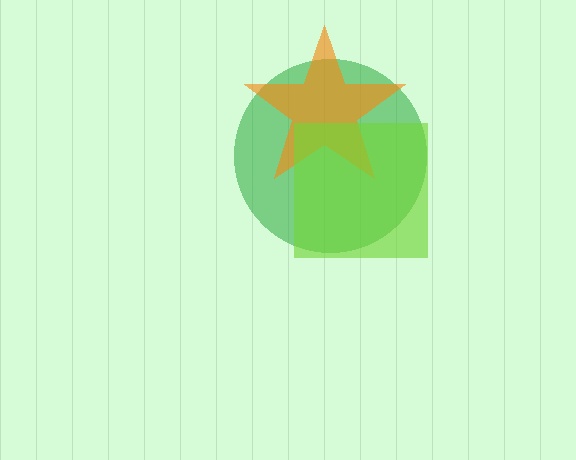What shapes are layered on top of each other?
The layered shapes are: a green circle, an orange star, a lime square.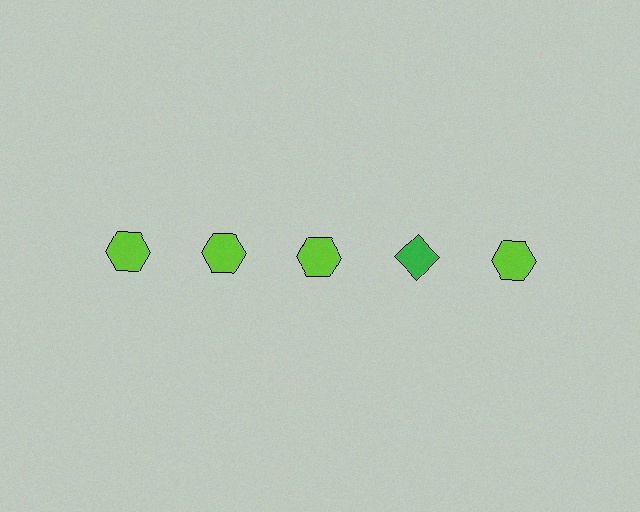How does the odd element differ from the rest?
It differs in both color (green instead of lime) and shape (diamond instead of hexagon).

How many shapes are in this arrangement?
There are 5 shapes arranged in a grid pattern.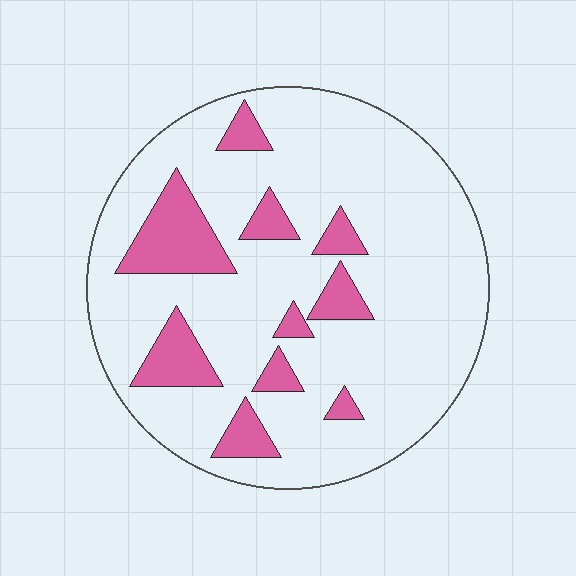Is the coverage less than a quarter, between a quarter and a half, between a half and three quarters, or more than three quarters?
Less than a quarter.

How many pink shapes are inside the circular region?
10.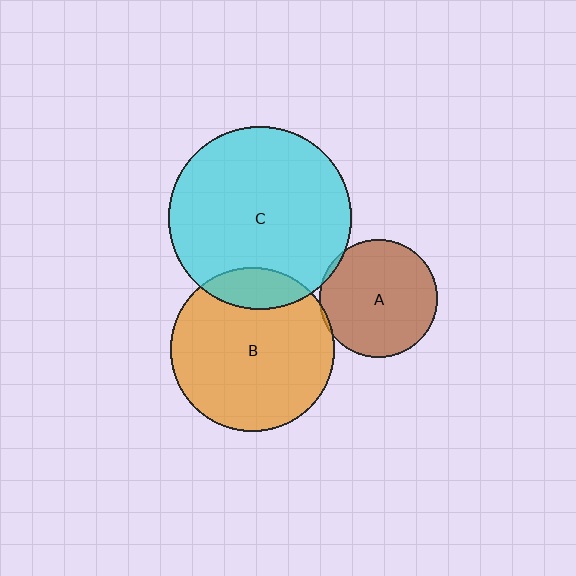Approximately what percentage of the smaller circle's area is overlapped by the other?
Approximately 15%.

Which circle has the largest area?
Circle C (cyan).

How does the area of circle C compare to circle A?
Approximately 2.4 times.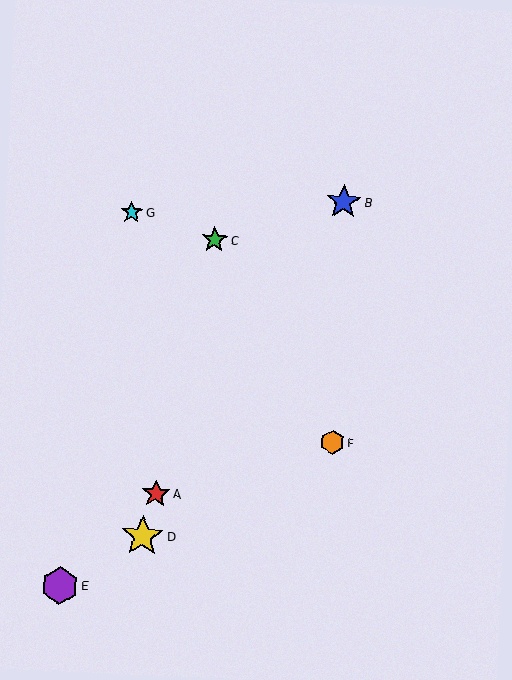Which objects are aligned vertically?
Objects B, F are aligned vertically.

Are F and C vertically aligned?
No, F is at x≈332 and C is at x≈215.